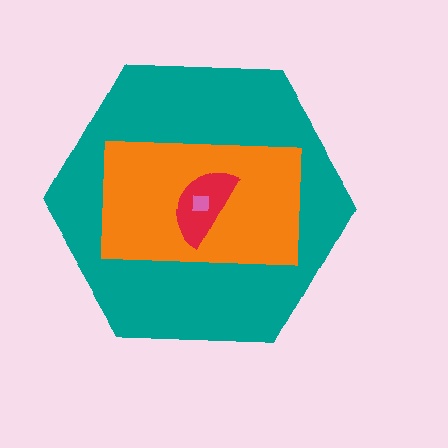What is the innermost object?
The pink square.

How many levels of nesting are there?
4.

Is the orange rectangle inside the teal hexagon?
Yes.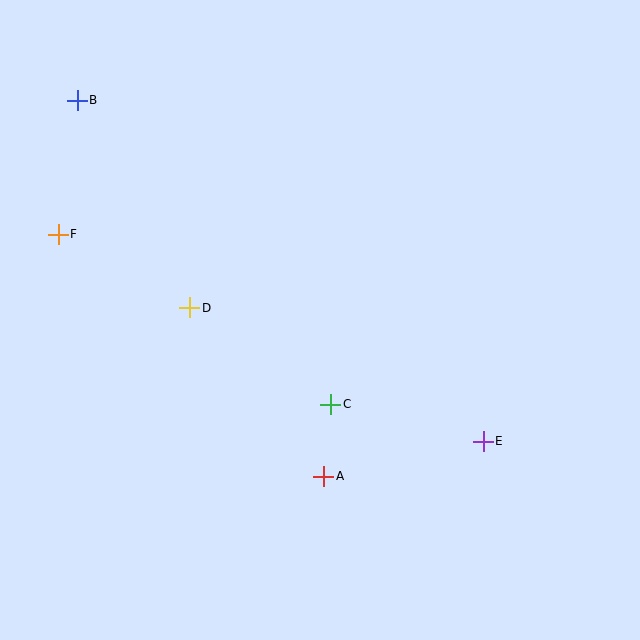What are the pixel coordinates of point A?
Point A is at (324, 476).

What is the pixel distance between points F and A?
The distance between F and A is 359 pixels.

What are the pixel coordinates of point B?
Point B is at (77, 100).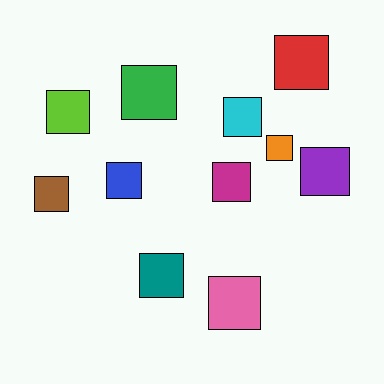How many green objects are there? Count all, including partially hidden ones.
There is 1 green object.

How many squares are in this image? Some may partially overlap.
There are 11 squares.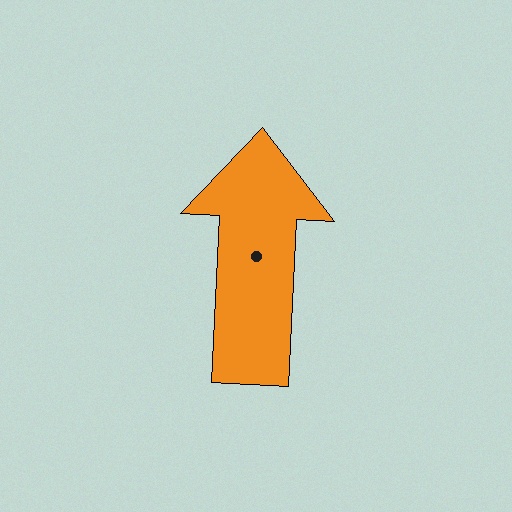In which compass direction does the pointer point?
North.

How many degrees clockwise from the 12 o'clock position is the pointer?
Approximately 3 degrees.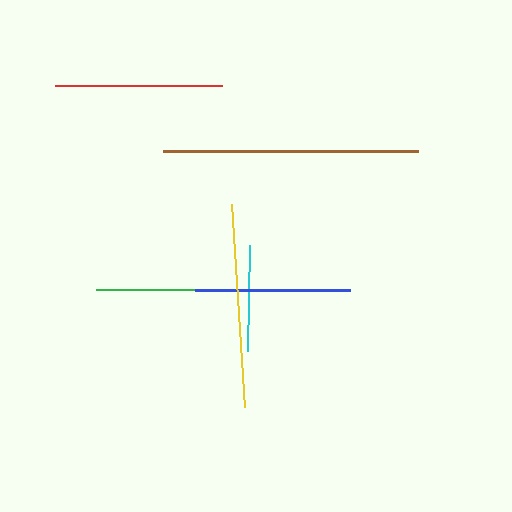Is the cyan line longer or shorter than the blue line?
The blue line is longer than the cyan line.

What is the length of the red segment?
The red segment is approximately 168 pixels long.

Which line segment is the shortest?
The cyan line is the shortest at approximately 106 pixels.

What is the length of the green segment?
The green segment is approximately 222 pixels long.